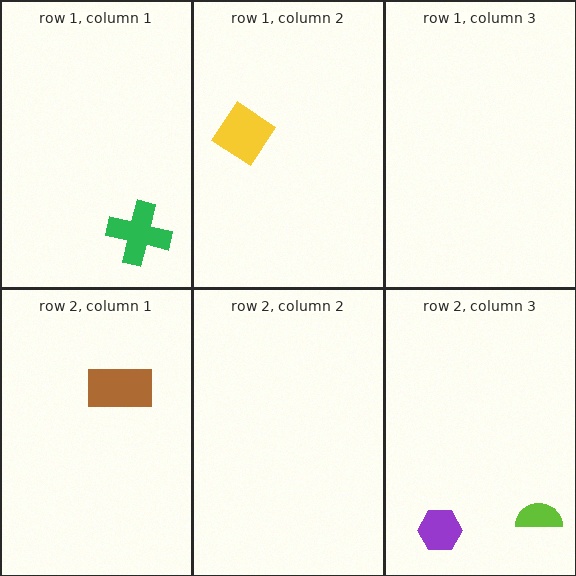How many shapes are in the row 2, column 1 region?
1.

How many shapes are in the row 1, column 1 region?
1.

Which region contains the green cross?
The row 1, column 1 region.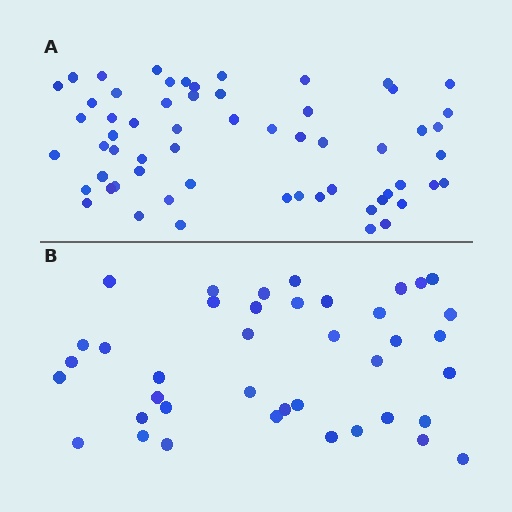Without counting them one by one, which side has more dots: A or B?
Region A (the top region) has more dots.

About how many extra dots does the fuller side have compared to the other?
Region A has approximately 20 more dots than region B.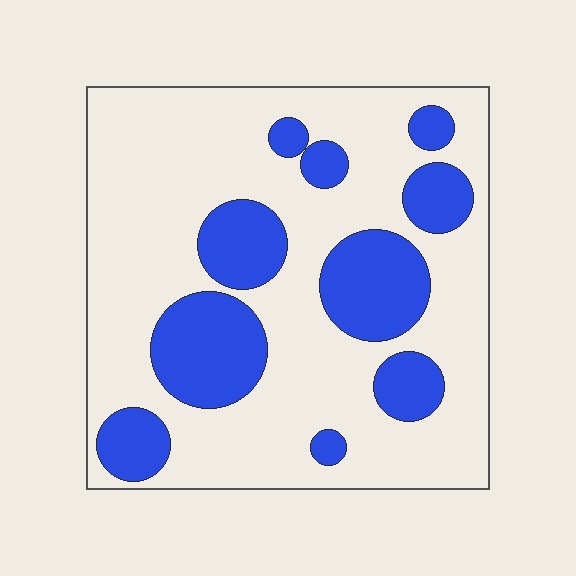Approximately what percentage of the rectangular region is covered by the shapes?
Approximately 30%.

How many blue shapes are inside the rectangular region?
10.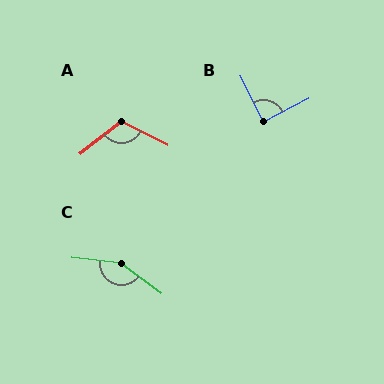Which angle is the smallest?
B, at approximately 90 degrees.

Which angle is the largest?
C, at approximately 149 degrees.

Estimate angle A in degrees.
Approximately 115 degrees.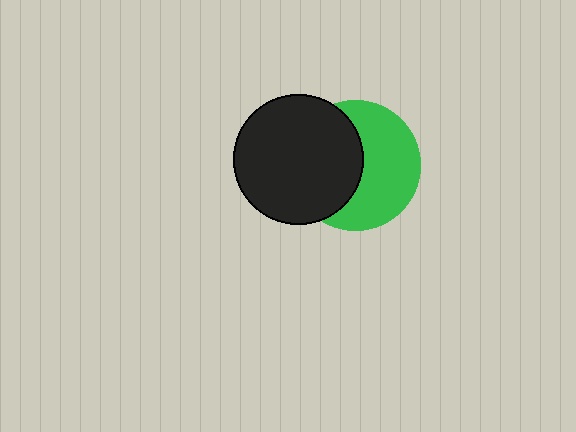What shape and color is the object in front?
The object in front is a black circle.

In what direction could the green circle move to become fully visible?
The green circle could move right. That would shift it out from behind the black circle entirely.